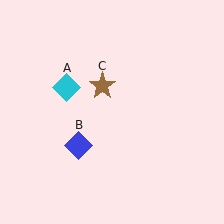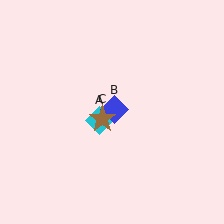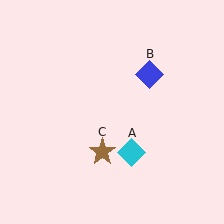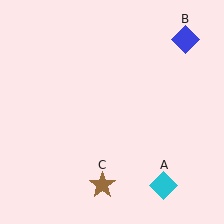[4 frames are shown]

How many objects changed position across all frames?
3 objects changed position: cyan diamond (object A), blue diamond (object B), brown star (object C).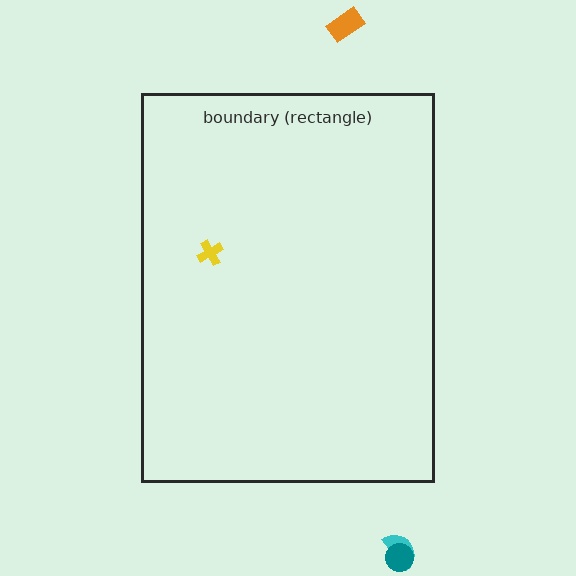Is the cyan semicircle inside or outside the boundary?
Outside.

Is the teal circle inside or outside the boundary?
Outside.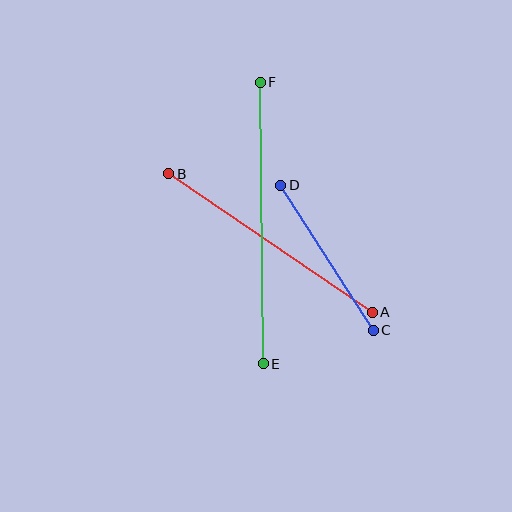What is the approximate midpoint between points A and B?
The midpoint is at approximately (270, 243) pixels.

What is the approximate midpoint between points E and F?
The midpoint is at approximately (262, 223) pixels.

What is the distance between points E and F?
The distance is approximately 281 pixels.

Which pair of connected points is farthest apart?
Points E and F are farthest apart.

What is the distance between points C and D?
The distance is approximately 172 pixels.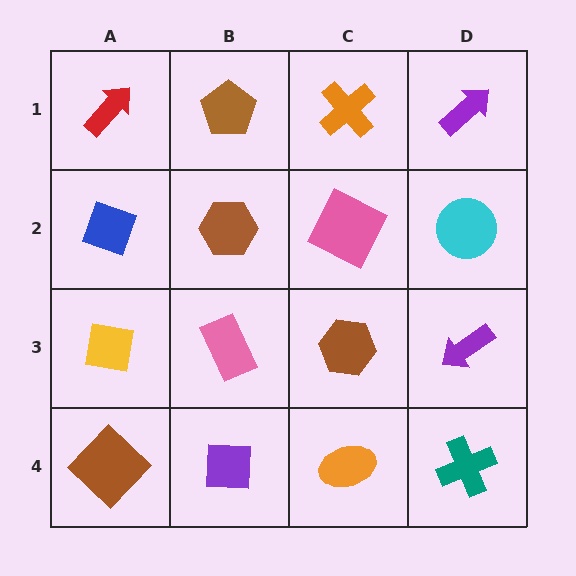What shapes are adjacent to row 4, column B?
A pink rectangle (row 3, column B), a brown diamond (row 4, column A), an orange ellipse (row 4, column C).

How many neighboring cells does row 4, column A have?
2.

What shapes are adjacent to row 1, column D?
A cyan circle (row 2, column D), an orange cross (row 1, column C).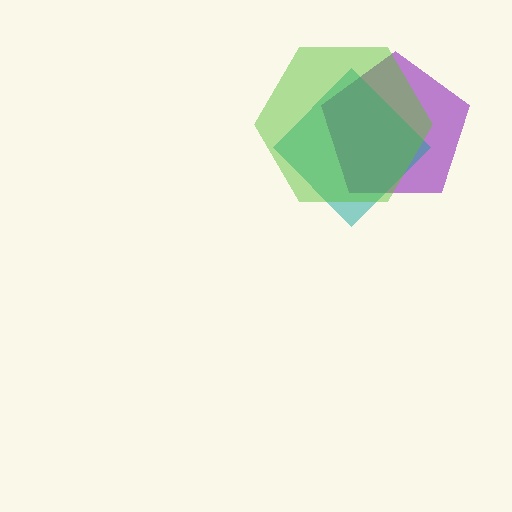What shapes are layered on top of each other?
The layered shapes are: a purple pentagon, a teal diamond, a lime hexagon.